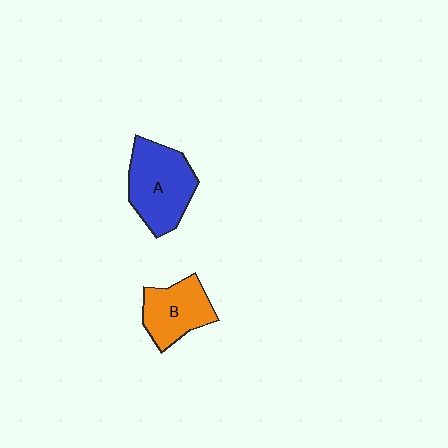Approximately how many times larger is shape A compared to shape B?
Approximately 1.4 times.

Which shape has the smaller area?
Shape B (orange).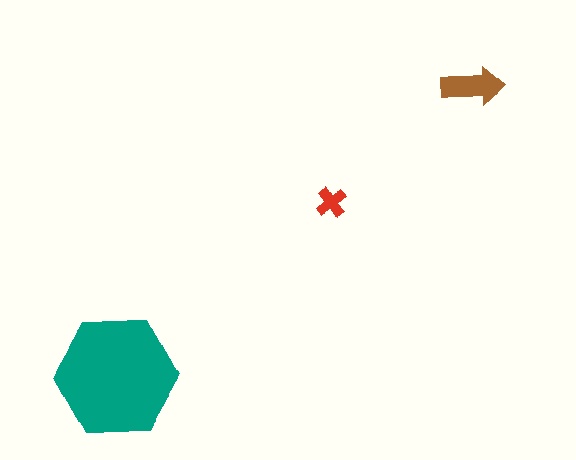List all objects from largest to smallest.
The teal hexagon, the brown arrow, the red cross.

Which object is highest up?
The brown arrow is topmost.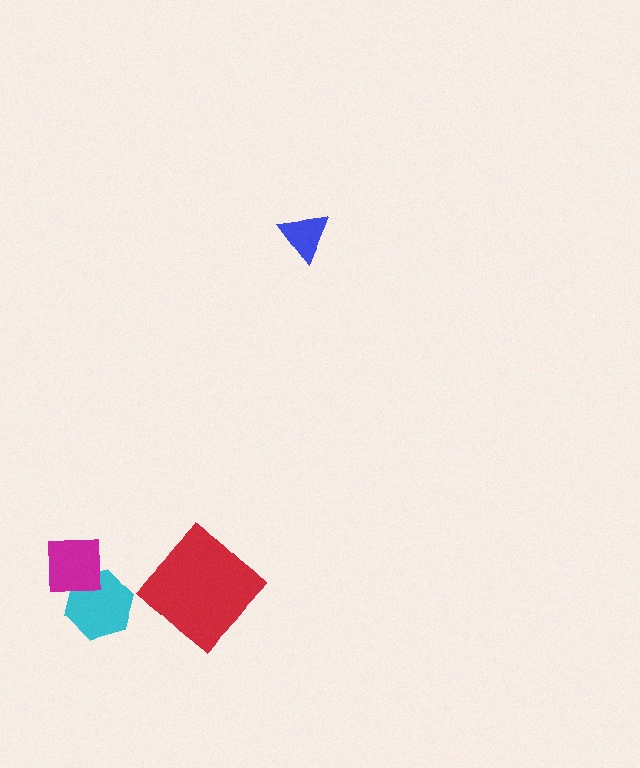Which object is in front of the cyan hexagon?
The magenta square is in front of the cyan hexagon.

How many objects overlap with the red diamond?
0 objects overlap with the red diamond.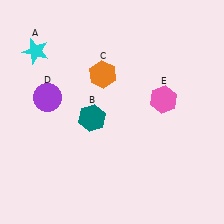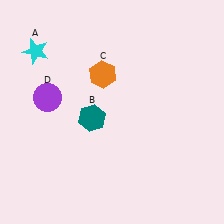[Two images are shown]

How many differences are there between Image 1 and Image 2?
There is 1 difference between the two images.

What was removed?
The pink hexagon (E) was removed in Image 2.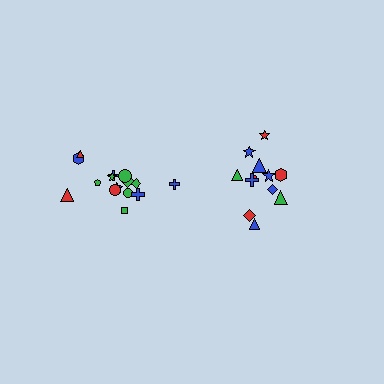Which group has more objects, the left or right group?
The left group.